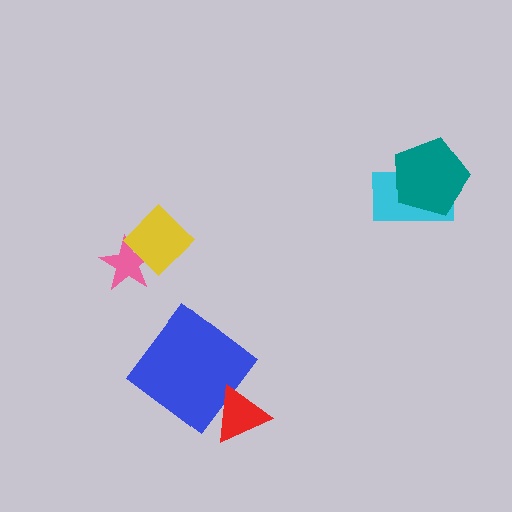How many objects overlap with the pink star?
1 object overlaps with the pink star.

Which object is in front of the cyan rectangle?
The teal pentagon is in front of the cyan rectangle.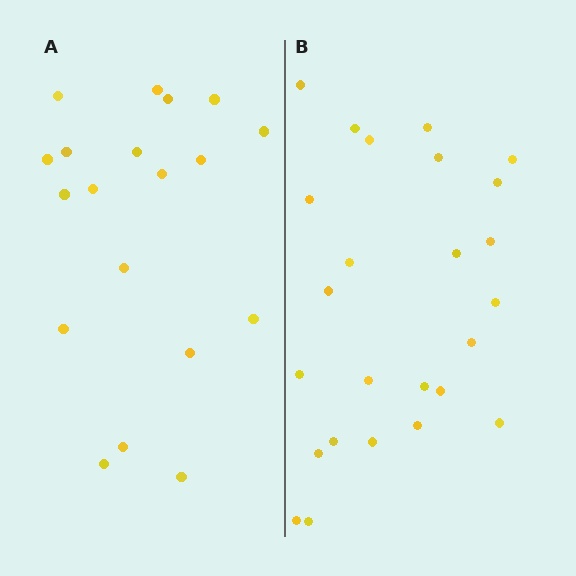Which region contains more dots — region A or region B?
Region B (the right region) has more dots.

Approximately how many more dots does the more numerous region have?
Region B has about 6 more dots than region A.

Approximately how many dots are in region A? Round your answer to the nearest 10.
About 20 dots. (The exact count is 19, which rounds to 20.)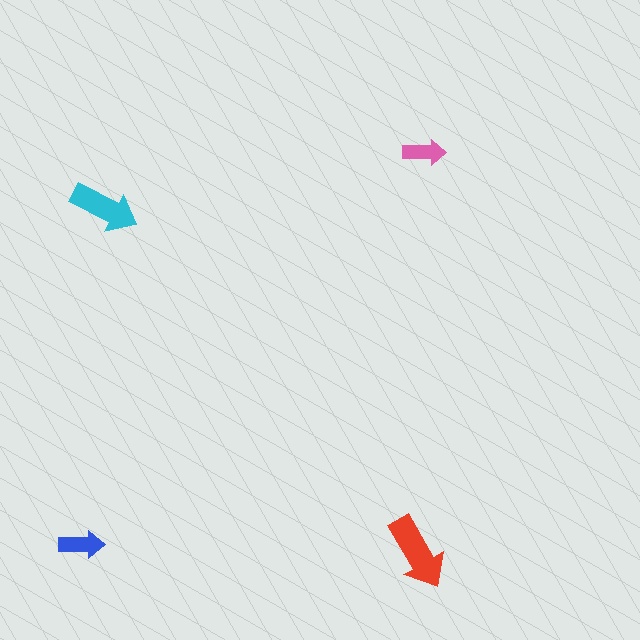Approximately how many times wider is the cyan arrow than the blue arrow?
About 1.5 times wider.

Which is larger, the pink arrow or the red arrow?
The red one.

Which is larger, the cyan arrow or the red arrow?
The red one.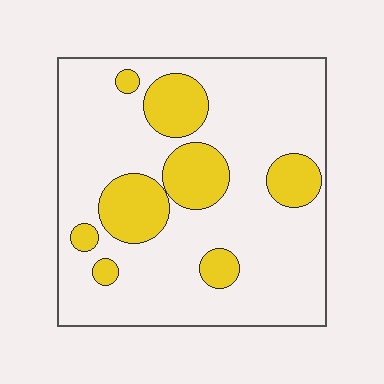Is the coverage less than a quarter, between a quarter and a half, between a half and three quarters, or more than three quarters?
Less than a quarter.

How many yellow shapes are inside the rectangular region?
8.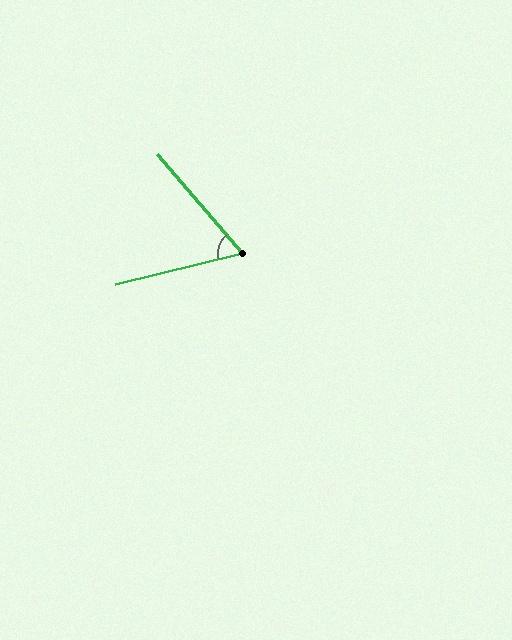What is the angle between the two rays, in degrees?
Approximately 63 degrees.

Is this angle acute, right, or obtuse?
It is acute.